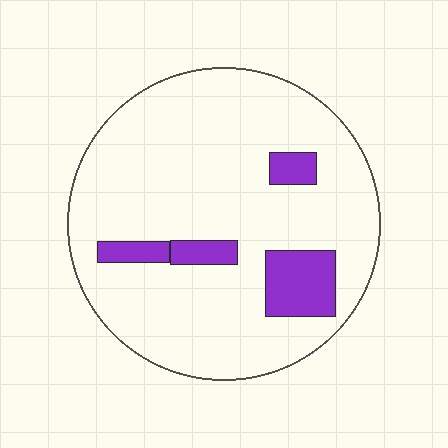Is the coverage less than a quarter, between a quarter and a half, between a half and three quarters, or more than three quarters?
Less than a quarter.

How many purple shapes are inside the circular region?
4.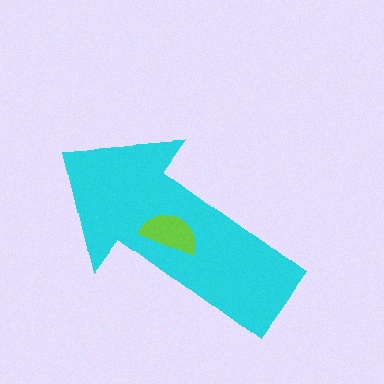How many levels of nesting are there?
2.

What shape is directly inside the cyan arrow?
The lime semicircle.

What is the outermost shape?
The cyan arrow.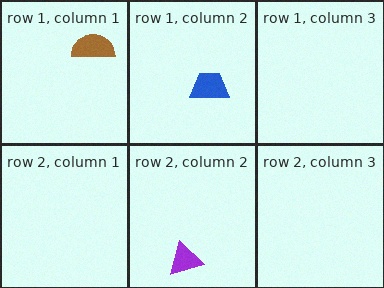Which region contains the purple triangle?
The row 2, column 2 region.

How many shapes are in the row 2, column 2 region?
1.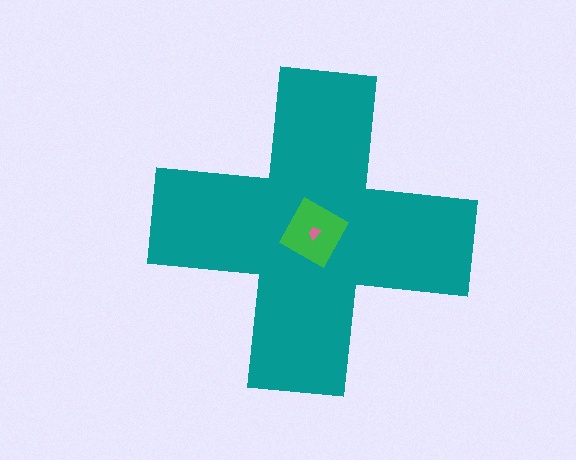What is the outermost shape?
The teal cross.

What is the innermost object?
The pink trapezoid.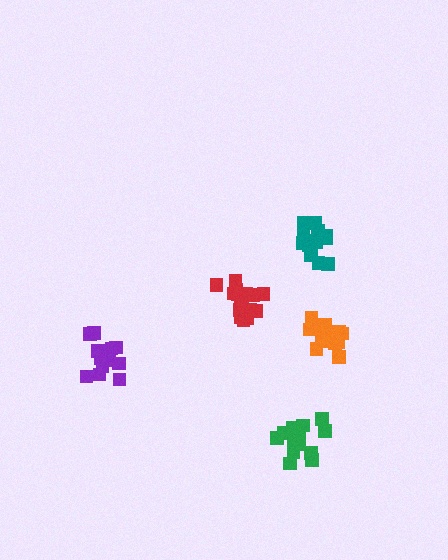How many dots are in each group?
Group 1: 15 dots, Group 2: 14 dots, Group 3: 13 dots, Group 4: 15 dots, Group 5: 19 dots (76 total).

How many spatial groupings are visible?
There are 5 spatial groupings.